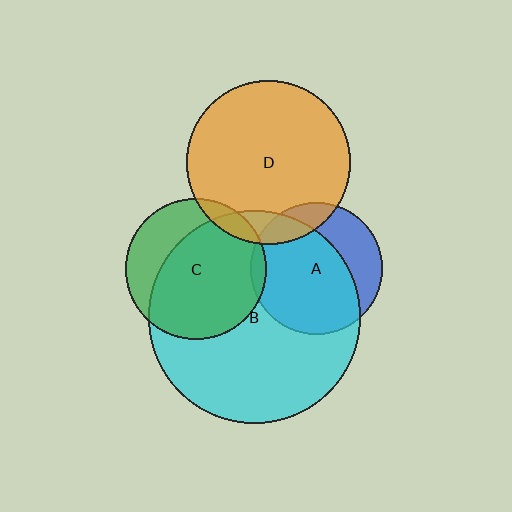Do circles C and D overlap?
Yes.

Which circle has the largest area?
Circle B (cyan).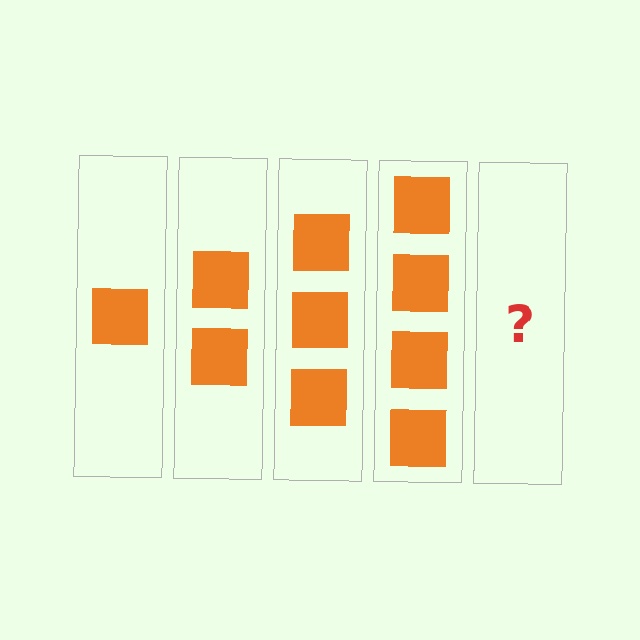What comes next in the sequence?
The next element should be 5 squares.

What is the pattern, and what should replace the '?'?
The pattern is that each step adds one more square. The '?' should be 5 squares.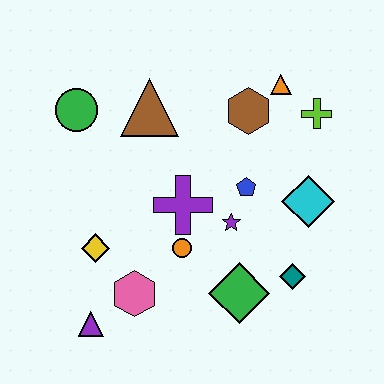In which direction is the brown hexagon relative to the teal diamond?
The brown hexagon is above the teal diamond.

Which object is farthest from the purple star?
The green circle is farthest from the purple star.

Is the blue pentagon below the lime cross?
Yes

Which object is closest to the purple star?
The blue pentagon is closest to the purple star.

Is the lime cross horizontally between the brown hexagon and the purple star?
No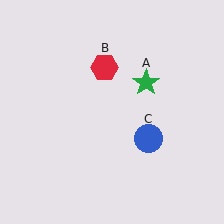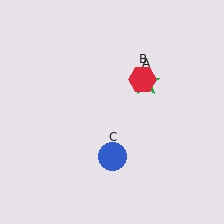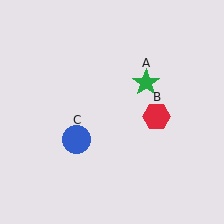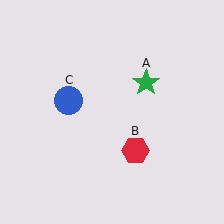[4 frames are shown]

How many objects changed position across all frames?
2 objects changed position: red hexagon (object B), blue circle (object C).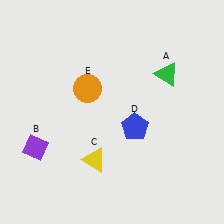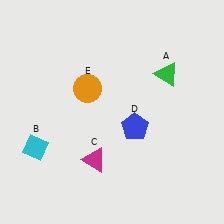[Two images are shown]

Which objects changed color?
B changed from purple to cyan. C changed from yellow to magenta.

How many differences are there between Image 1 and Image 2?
There are 2 differences between the two images.